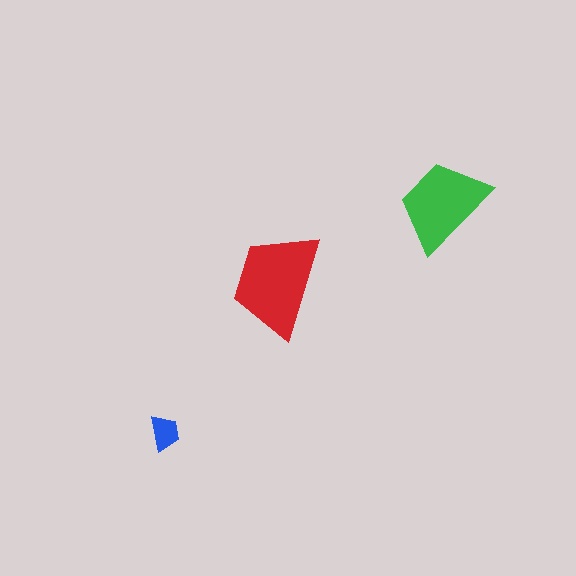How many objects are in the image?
There are 3 objects in the image.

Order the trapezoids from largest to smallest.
the red one, the green one, the blue one.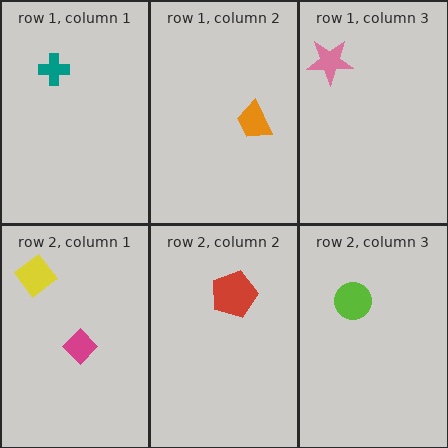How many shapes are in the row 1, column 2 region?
1.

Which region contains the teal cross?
The row 1, column 1 region.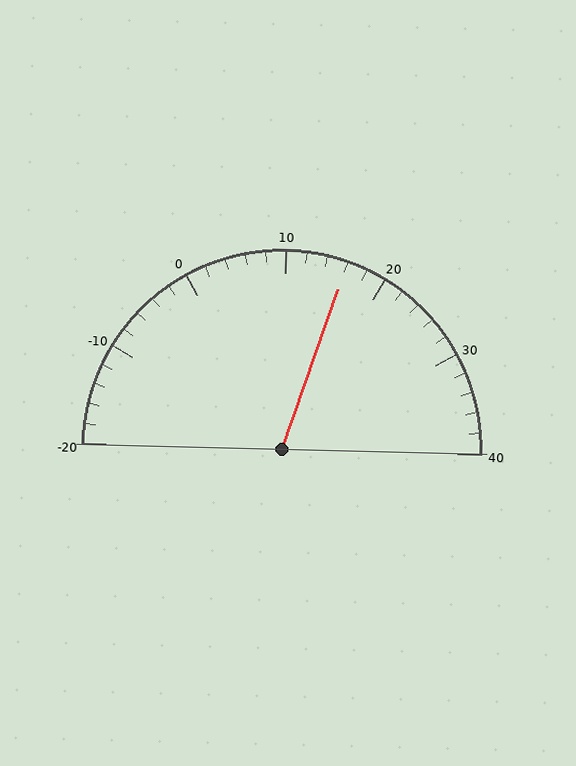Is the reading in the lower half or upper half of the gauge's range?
The reading is in the upper half of the range (-20 to 40).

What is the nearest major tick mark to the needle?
The nearest major tick mark is 20.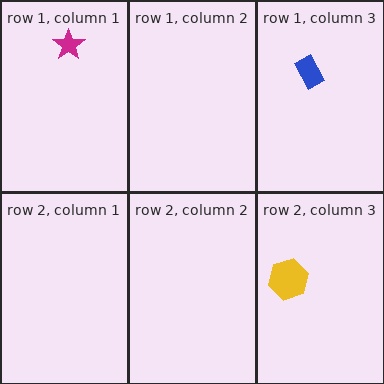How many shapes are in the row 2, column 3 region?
1.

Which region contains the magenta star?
The row 1, column 1 region.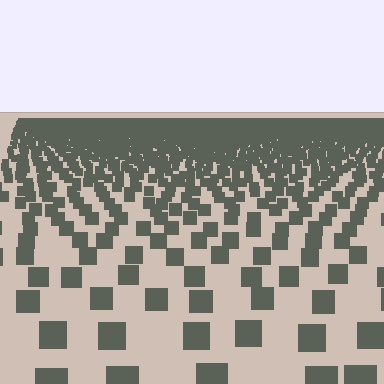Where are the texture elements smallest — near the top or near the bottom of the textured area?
Near the top.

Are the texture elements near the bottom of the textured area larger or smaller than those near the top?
Larger. Near the bottom, elements are closer to the viewer and appear at a bigger on-screen size.